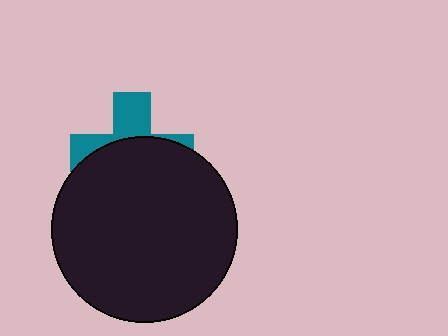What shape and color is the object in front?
The object in front is a black circle.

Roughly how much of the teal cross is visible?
A small part of it is visible (roughly 37%).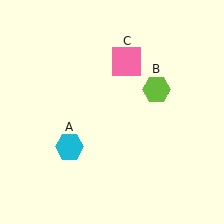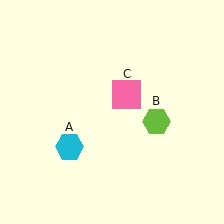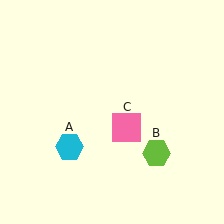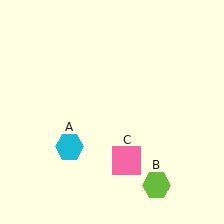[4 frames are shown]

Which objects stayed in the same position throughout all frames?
Cyan hexagon (object A) remained stationary.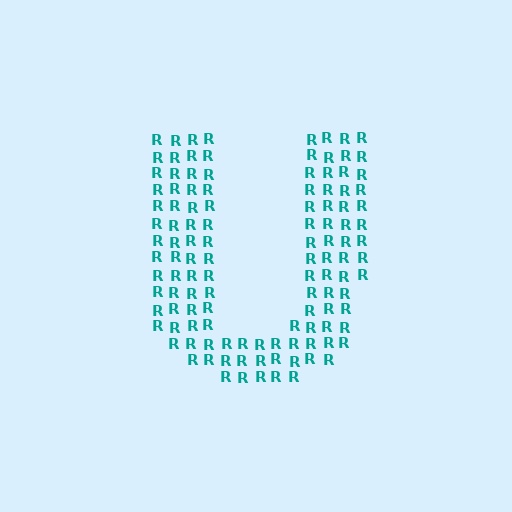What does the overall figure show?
The overall figure shows the letter U.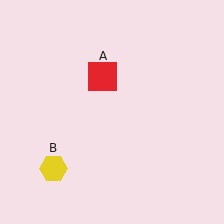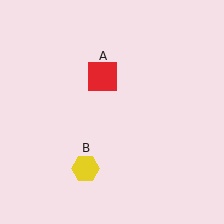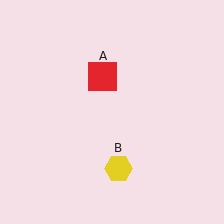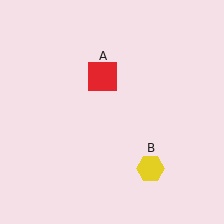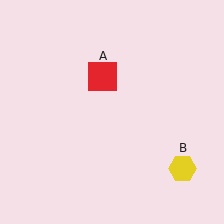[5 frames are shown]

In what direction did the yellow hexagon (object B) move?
The yellow hexagon (object B) moved right.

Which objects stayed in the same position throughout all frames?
Red square (object A) remained stationary.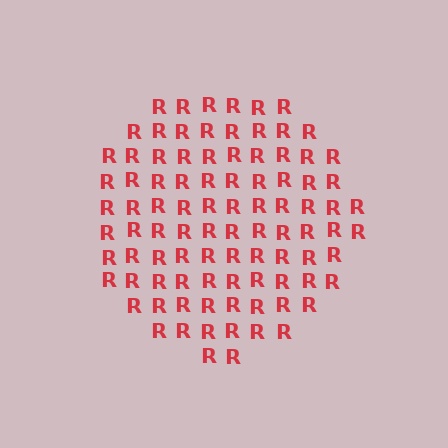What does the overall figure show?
The overall figure shows a circle.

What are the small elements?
The small elements are letter R's.